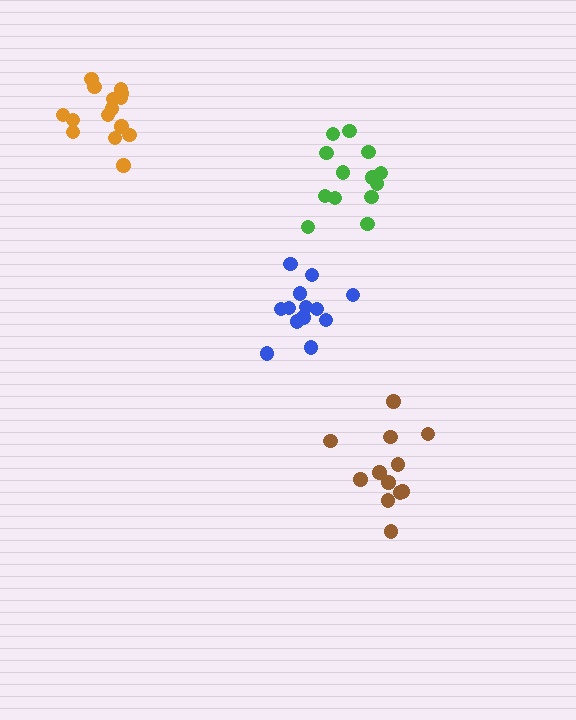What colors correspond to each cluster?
The clusters are colored: blue, green, orange, brown.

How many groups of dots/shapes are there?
There are 4 groups.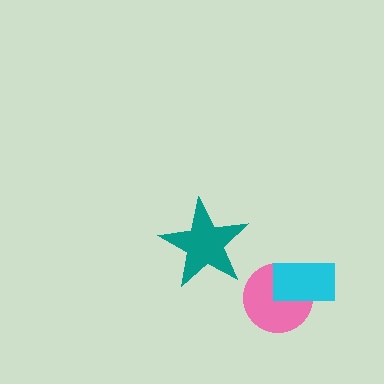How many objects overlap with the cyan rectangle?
1 object overlaps with the cyan rectangle.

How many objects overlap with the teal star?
0 objects overlap with the teal star.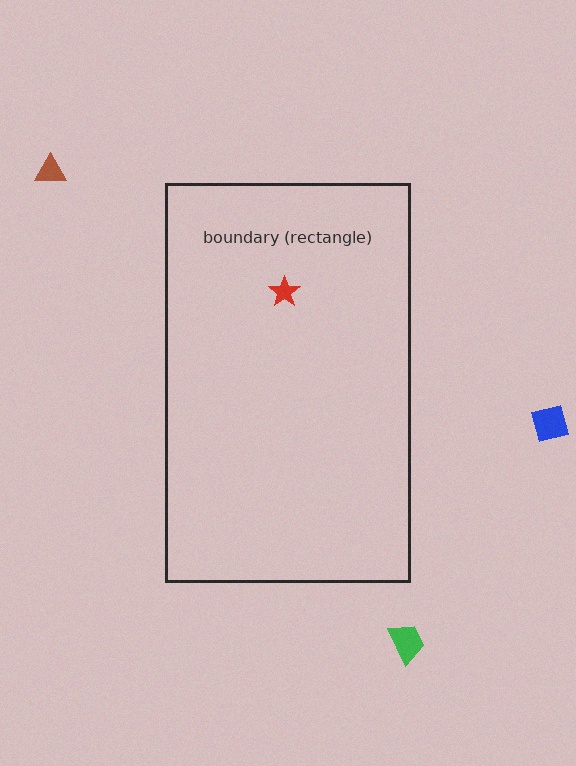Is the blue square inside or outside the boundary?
Outside.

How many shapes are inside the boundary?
1 inside, 3 outside.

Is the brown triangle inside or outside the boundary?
Outside.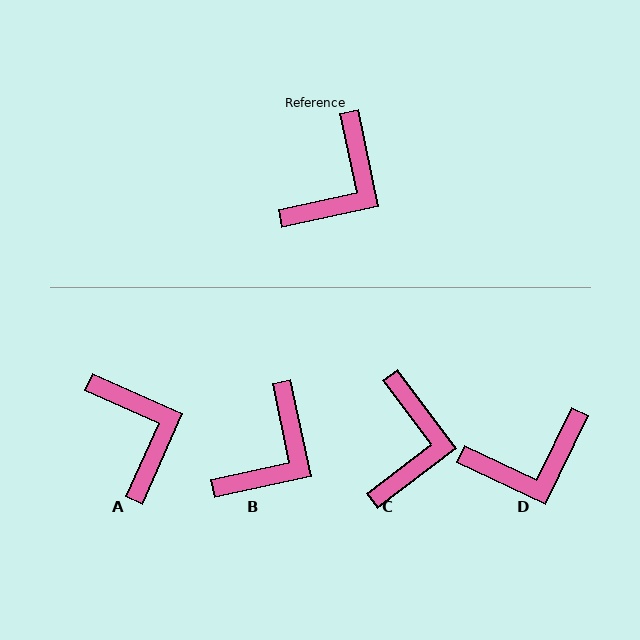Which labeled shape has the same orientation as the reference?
B.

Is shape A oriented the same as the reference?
No, it is off by about 54 degrees.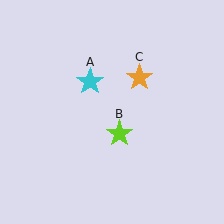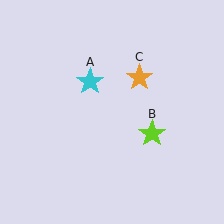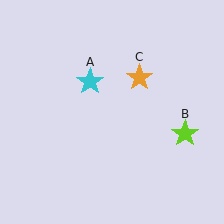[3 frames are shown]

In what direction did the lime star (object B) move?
The lime star (object B) moved right.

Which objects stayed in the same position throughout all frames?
Cyan star (object A) and orange star (object C) remained stationary.